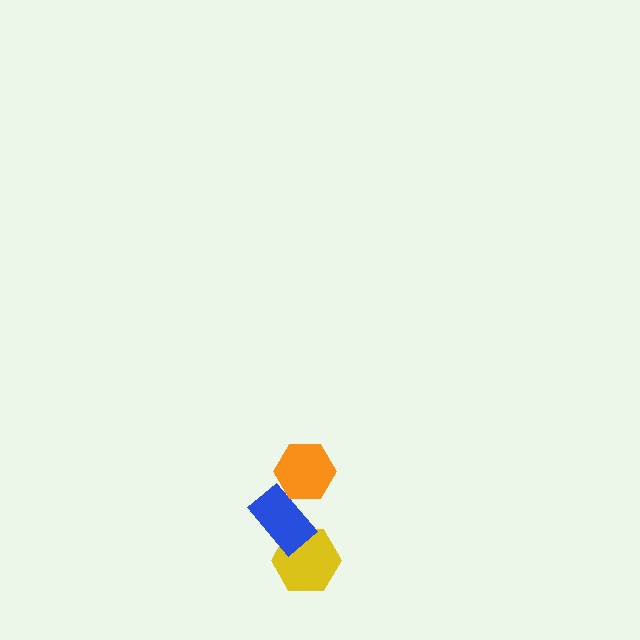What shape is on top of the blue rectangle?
The orange hexagon is on top of the blue rectangle.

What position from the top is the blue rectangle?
The blue rectangle is 2nd from the top.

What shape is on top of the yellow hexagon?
The blue rectangle is on top of the yellow hexagon.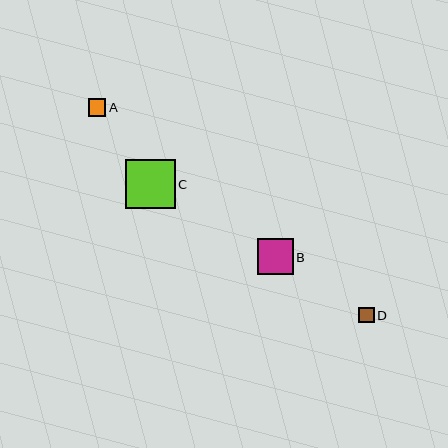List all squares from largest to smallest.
From largest to smallest: C, B, A, D.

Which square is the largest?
Square C is the largest with a size of approximately 50 pixels.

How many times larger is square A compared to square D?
Square A is approximately 1.1 times the size of square D.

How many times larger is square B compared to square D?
Square B is approximately 2.4 times the size of square D.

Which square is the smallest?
Square D is the smallest with a size of approximately 15 pixels.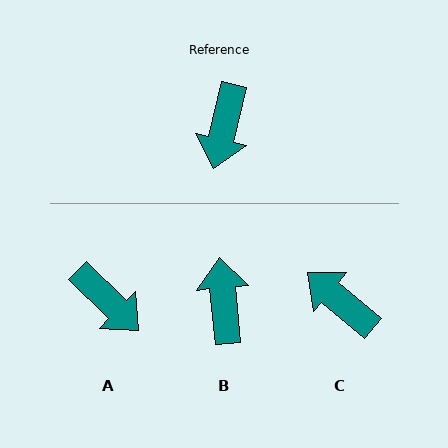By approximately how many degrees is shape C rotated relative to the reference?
Approximately 117 degrees clockwise.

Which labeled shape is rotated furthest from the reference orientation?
B, about 161 degrees away.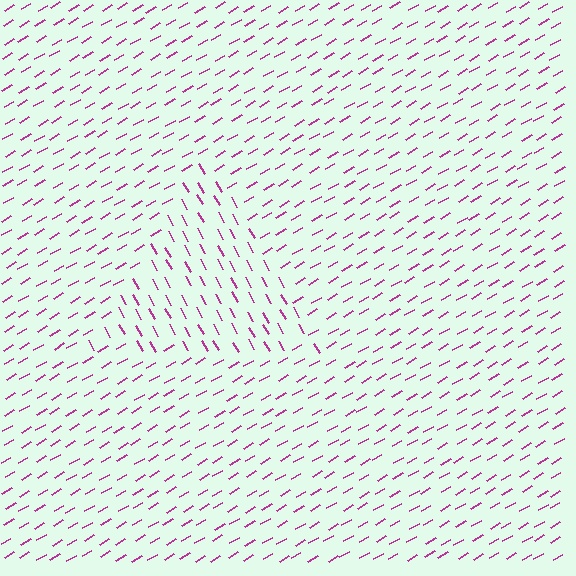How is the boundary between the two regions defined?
The boundary is defined purely by a change in line orientation (approximately 89 degrees difference). All lines are the same color and thickness.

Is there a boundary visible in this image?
Yes, there is a texture boundary formed by a change in line orientation.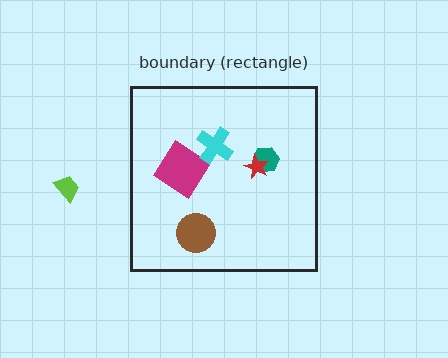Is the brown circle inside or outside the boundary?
Inside.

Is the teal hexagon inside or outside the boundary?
Inside.